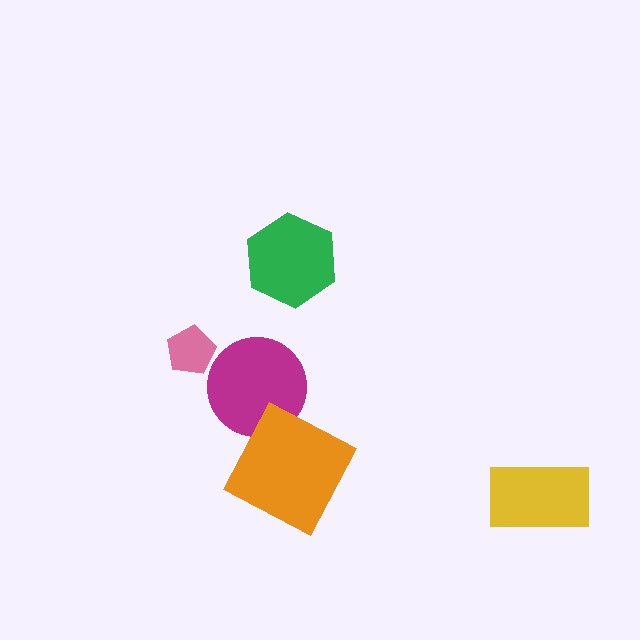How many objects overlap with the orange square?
1 object overlaps with the orange square.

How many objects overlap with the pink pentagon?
0 objects overlap with the pink pentagon.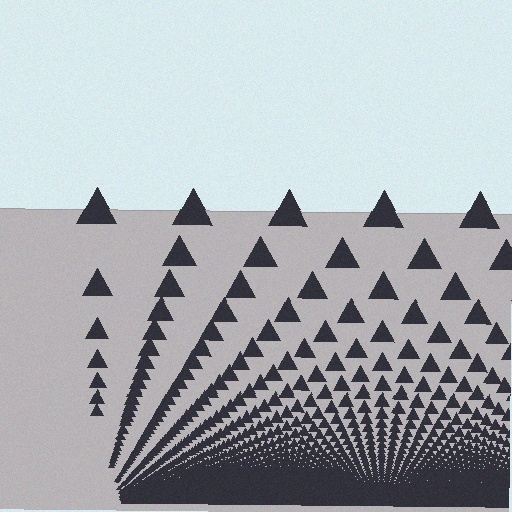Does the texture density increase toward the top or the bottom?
Density increases toward the bottom.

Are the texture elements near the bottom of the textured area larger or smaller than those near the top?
Smaller. The gradient is inverted — elements near the bottom are smaller and denser.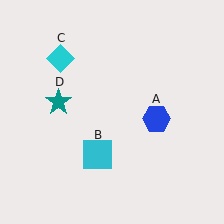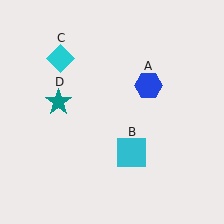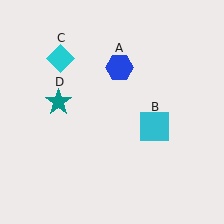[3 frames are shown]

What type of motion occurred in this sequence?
The blue hexagon (object A), cyan square (object B) rotated counterclockwise around the center of the scene.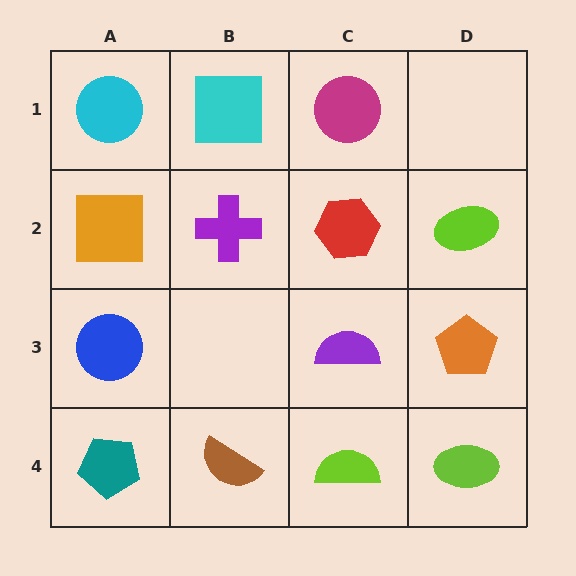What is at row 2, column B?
A purple cross.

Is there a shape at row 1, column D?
No, that cell is empty.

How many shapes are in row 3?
3 shapes.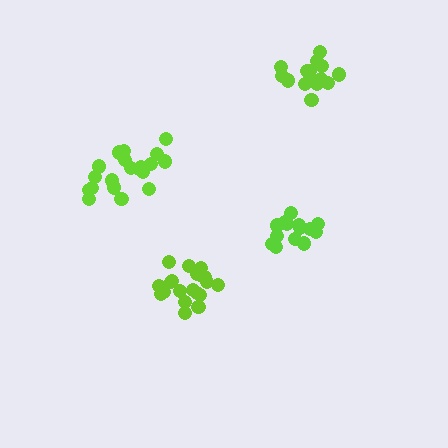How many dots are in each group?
Group 1: 14 dots, Group 2: 20 dots, Group 3: 20 dots, Group 4: 15 dots (69 total).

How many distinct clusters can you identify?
There are 4 distinct clusters.